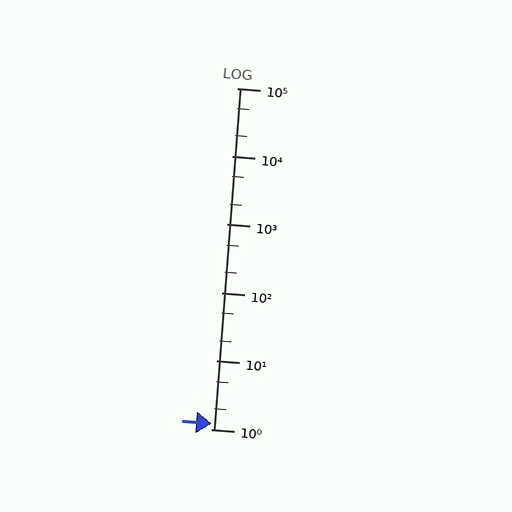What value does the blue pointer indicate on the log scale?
The pointer indicates approximately 1.2.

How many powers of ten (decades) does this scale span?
The scale spans 5 decades, from 1 to 100000.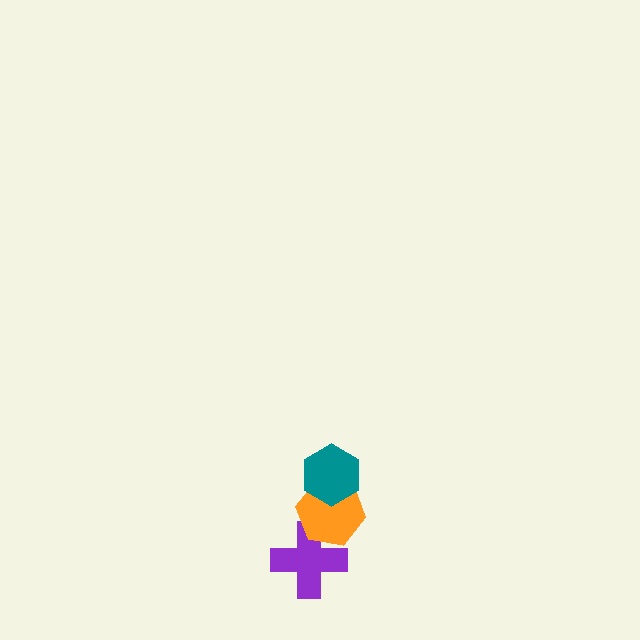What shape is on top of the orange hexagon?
The teal hexagon is on top of the orange hexagon.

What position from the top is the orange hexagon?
The orange hexagon is 2nd from the top.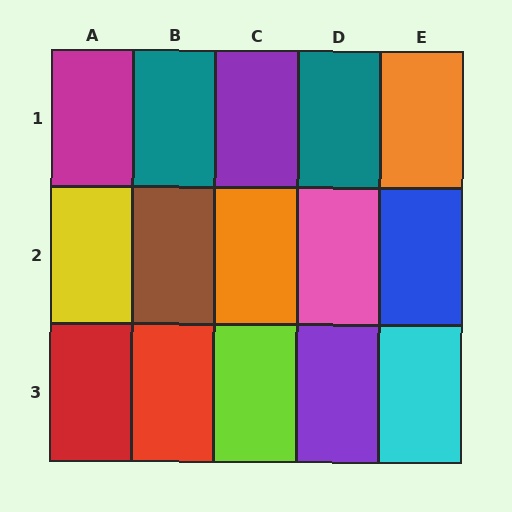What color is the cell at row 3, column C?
Lime.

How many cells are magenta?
1 cell is magenta.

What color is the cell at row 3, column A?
Red.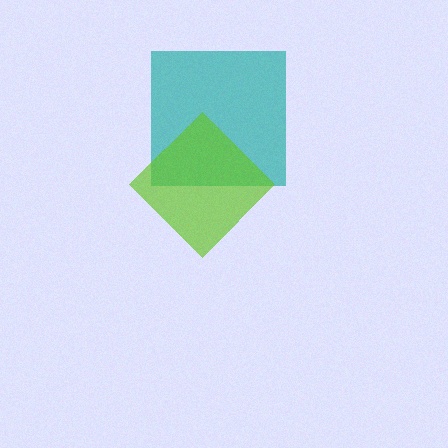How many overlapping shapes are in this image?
There are 2 overlapping shapes in the image.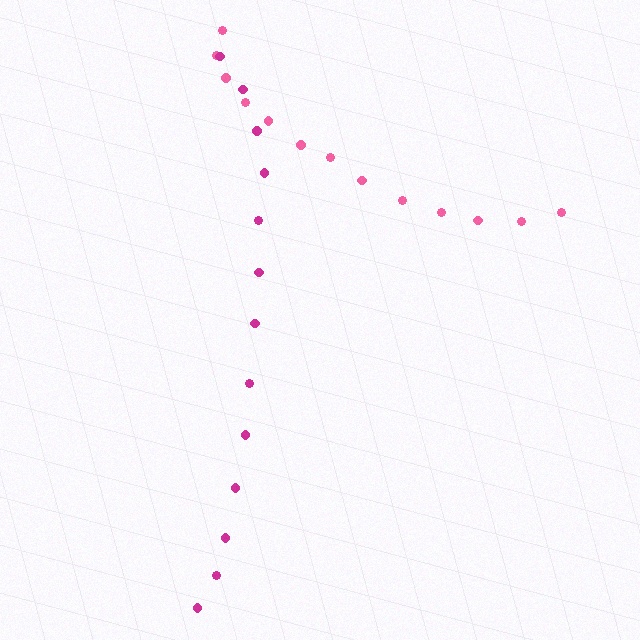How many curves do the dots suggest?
There are 2 distinct paths.